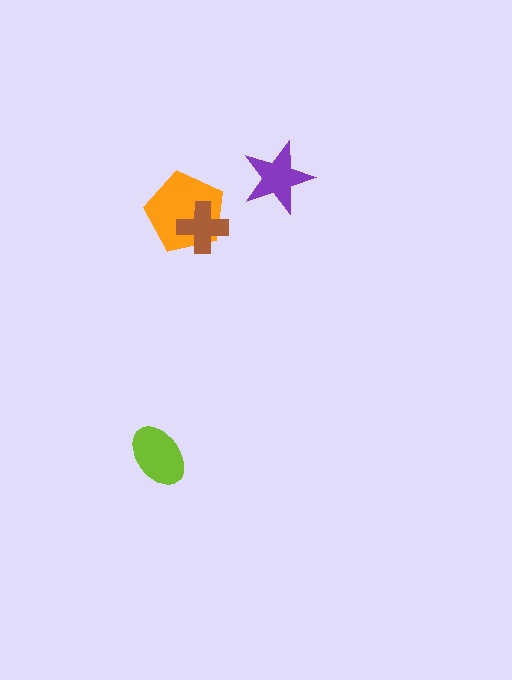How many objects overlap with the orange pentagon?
1 object overlaps with the orange pentagon.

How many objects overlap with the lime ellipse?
0 objects overlap with the lime ellipse.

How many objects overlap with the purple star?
0 objects overlap with the purple star.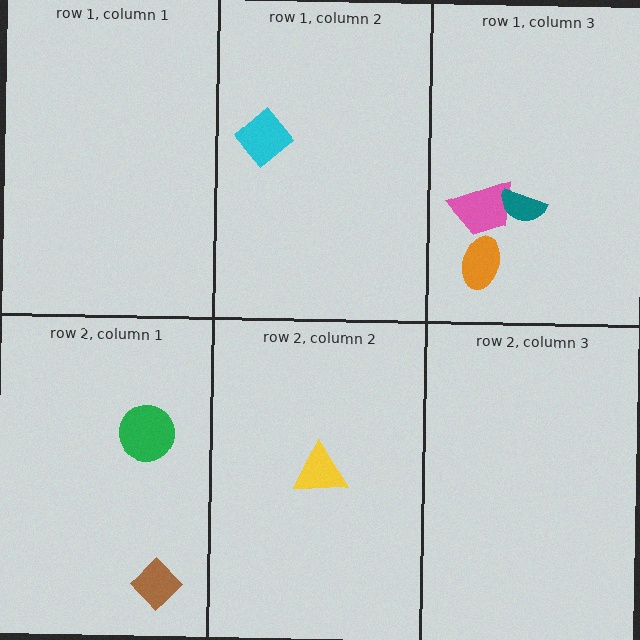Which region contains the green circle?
The row 2, column 1 region.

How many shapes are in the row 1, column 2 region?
1.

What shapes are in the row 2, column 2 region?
The yellow triangle.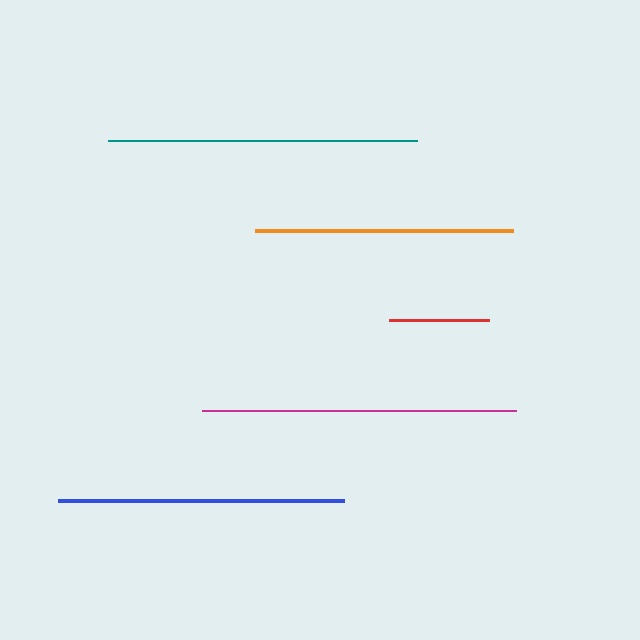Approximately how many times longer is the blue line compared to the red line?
The blue line is approximately 2.8 times the length of the red line.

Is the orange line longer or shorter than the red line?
The orange line is longer than the red line.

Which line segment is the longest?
The magenta line is the longest at approximately 314 pixels.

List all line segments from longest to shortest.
From longest to shortest: magenta, teal, blue, orange, red.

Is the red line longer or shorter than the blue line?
The blue line is longer than the red line.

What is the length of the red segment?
The red segment is approximately 100 pixels long.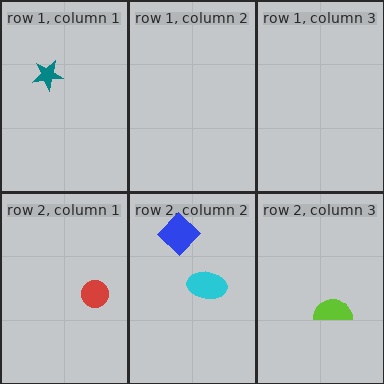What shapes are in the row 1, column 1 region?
The teal star.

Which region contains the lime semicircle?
The row 2, column 3 region.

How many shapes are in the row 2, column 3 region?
1.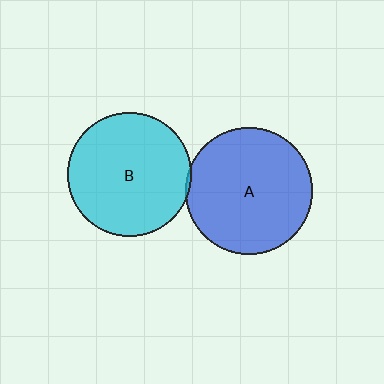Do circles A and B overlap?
Yes.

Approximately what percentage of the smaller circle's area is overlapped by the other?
Approximately 5%.